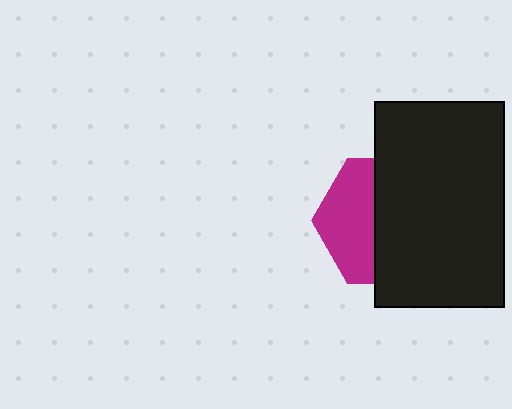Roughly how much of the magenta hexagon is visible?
A small part of it is visible (roughly 41%).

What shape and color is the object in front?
The object in front is a black rectangle.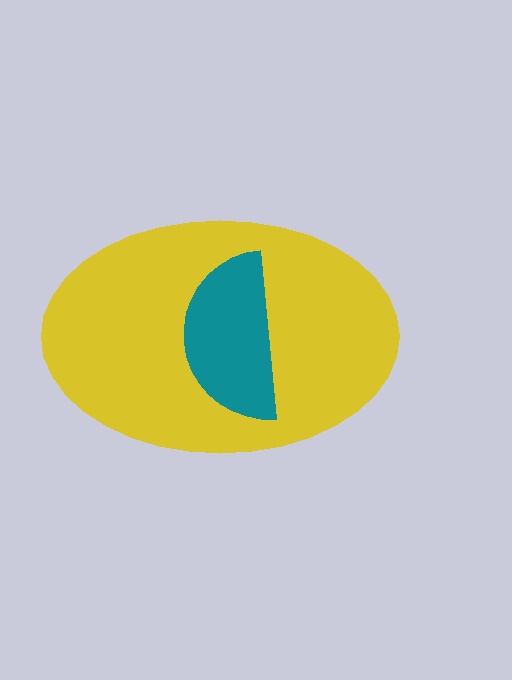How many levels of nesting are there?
2.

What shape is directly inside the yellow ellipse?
The teal semicircle.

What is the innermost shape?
The teal semicircle.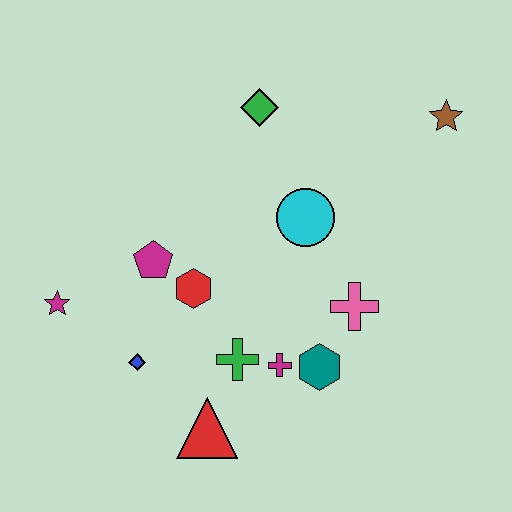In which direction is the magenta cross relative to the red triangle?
The magenta cross is to the right of the red triangle.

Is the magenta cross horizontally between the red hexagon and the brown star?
Yes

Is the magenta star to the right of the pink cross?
No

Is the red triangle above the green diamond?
No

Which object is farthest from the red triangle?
The brown star is farthest from the red triangle.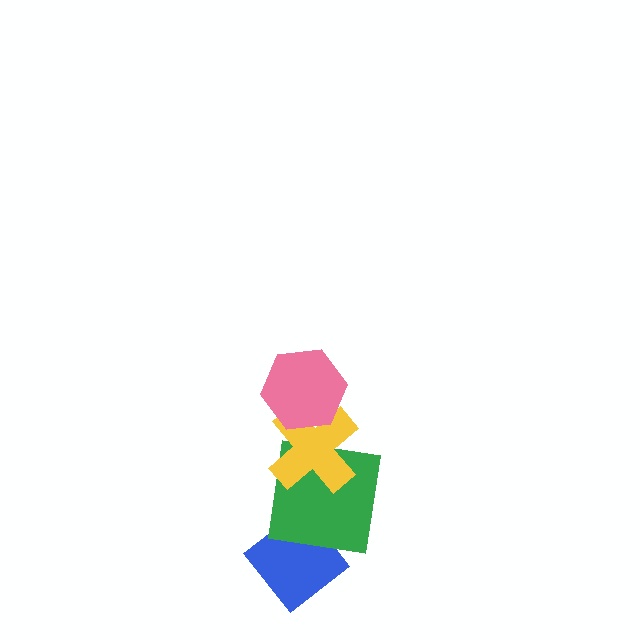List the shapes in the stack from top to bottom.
From top to bottom: the pink hexagon, the yellow cross, the green square, the blue diamond.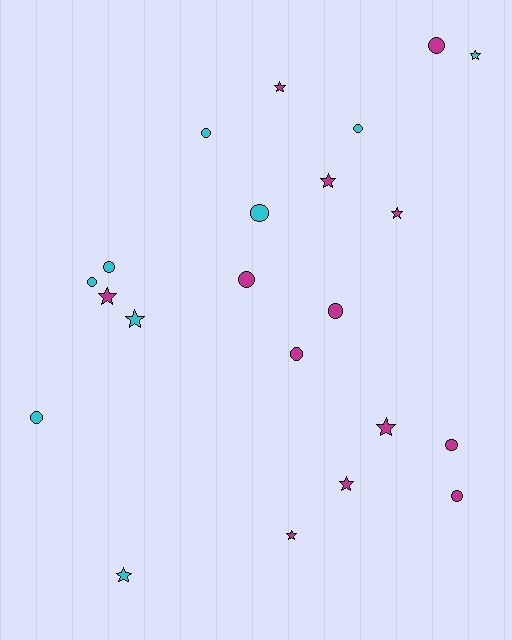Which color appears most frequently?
Magenta, with 13 objects.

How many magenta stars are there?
There are 7 magenta stars.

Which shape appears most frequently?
Circle, with 12 objects.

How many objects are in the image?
There are 22 objects.